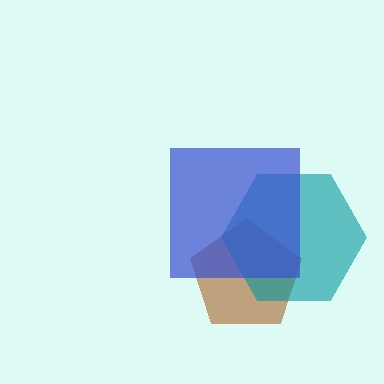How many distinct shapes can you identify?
There are 3 distinct shapes: a brown pentagon, a teal hexagon, a blue square.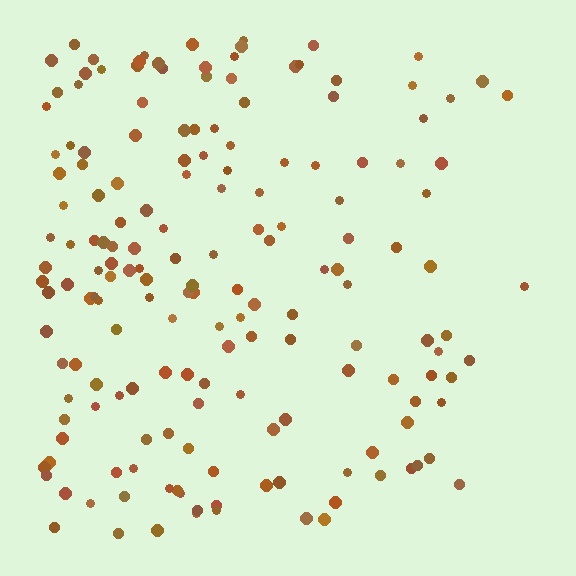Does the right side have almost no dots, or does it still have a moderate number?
Still a moderate number, just noticeably fewer than the left.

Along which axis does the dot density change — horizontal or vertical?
Horizontal.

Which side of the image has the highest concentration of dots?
The left.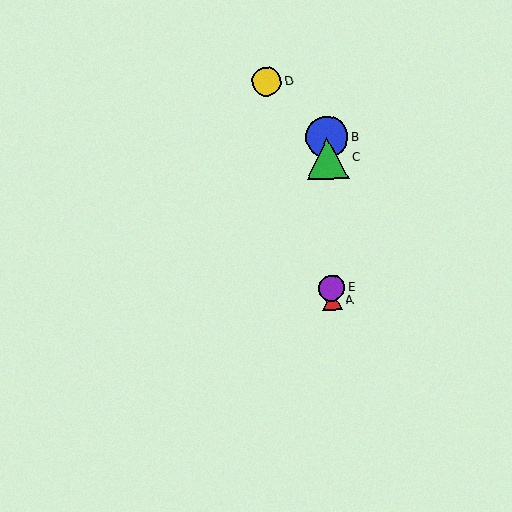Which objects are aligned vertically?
Objects A, B, C, E are aligned vertically.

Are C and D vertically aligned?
No, C is at x≈328 and D is at x≈267.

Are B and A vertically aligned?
Yes, both are at x≈327.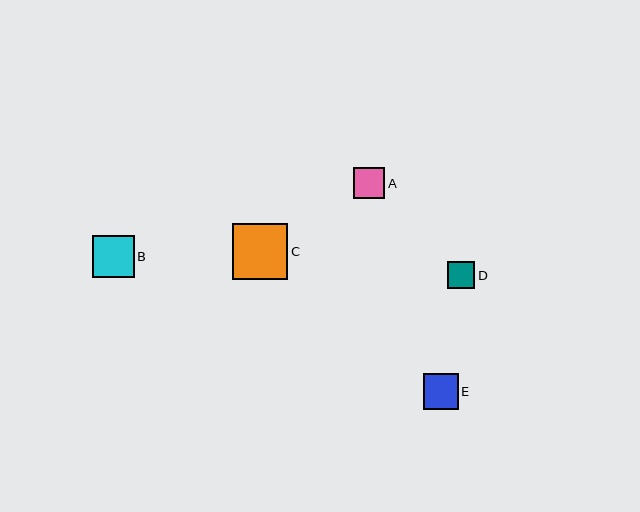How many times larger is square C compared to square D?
Square C is approximately 2.0 times the size of square D.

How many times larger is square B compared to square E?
Square B is approximately 1.2 times the size of square E.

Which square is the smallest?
Square D is the smallest with a size of approximately 27 pixels.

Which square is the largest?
Square C is the largest with a size of approximately 55 pixels.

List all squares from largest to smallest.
From largest to smallest: C, B, E, A, D.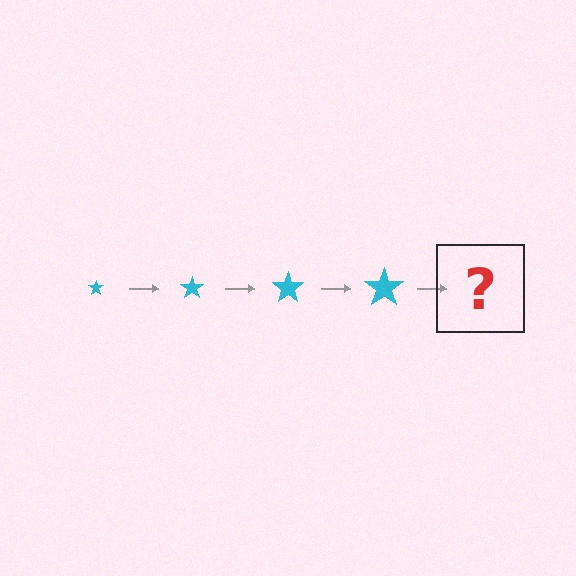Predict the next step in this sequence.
The next step is a cyan star, larger than the previous one.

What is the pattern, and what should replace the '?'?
The pattern is that the star gets progressively larger each step. The '?' should be a cyan star, larger than the previous one.